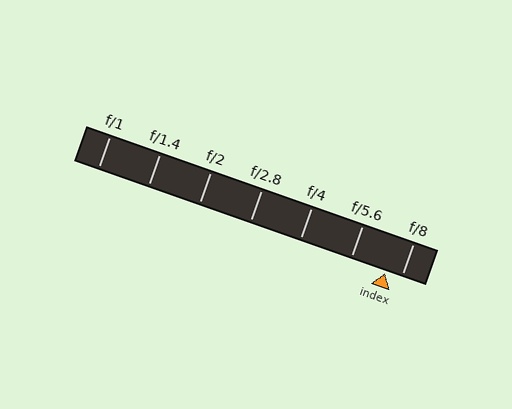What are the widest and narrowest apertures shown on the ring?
The widest aperture shown is f/1 and the narrowest is f/8.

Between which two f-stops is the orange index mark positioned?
The index mark is between f/5.6 and f/8.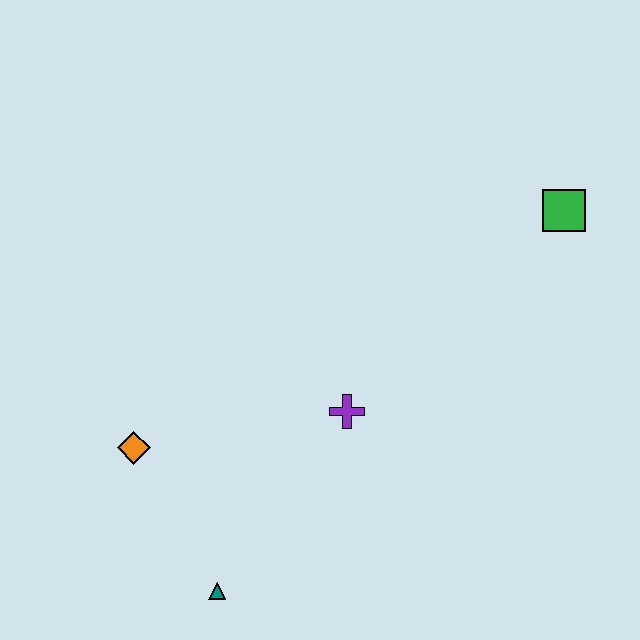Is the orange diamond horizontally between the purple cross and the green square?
No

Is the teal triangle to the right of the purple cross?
No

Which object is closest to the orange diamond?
The teal triangle is closest to the orange diamond.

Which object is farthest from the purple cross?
The green square is farthest from the purple cross.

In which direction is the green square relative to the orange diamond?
The green square is to the right of the orange diamond.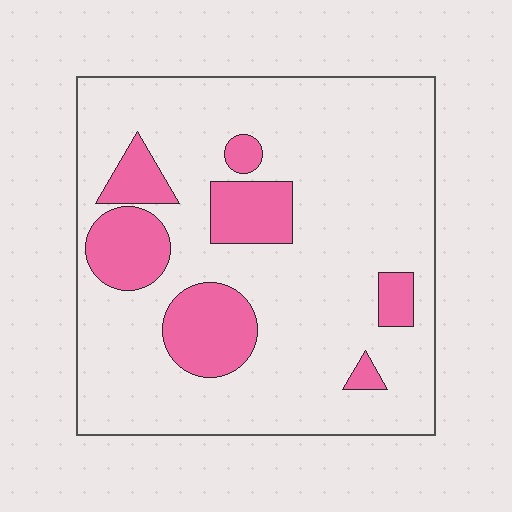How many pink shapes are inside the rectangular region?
7.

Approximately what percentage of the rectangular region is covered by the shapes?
Approximately 20%.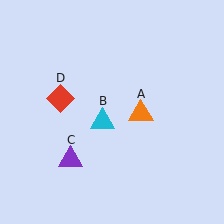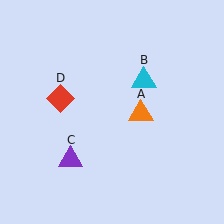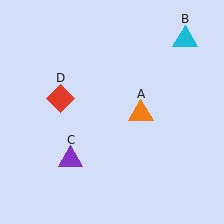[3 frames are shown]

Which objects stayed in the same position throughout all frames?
Orange triangle (object A) and purple triangle (object C) and red diamond (object D) remained stationary.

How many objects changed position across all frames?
1 object changed position: cyan triangle (object B).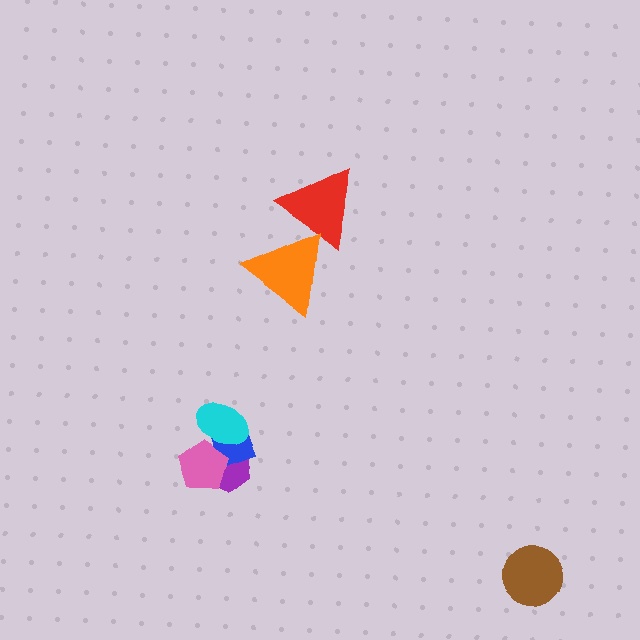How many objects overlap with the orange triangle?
1 object overlaps with the orange triangle.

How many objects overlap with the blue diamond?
3 objects overlap with the blue diamond.